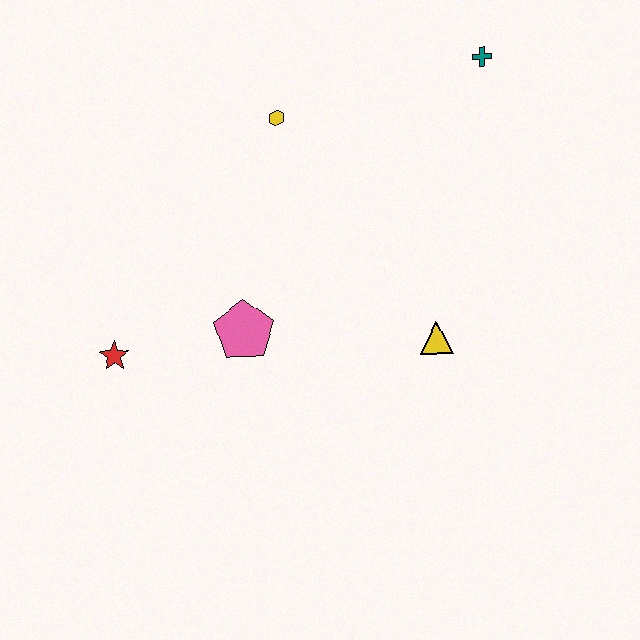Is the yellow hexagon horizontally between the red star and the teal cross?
Yes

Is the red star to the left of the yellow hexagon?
Yes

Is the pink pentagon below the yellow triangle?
No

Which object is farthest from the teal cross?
The red star is farthest from the teal cross.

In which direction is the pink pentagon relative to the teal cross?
The pink pentagon is below the teal cross.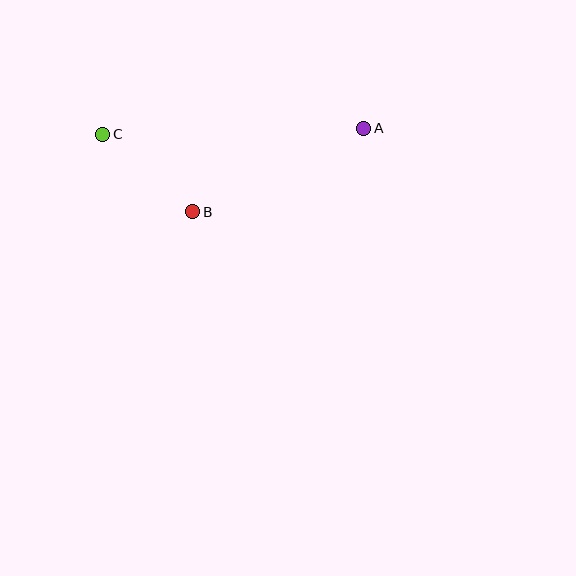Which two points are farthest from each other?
Points A and C are farthest from each other.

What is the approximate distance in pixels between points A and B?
The distance between A and B is approximately 190 pixels.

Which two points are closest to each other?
Points B and C are closest to each other.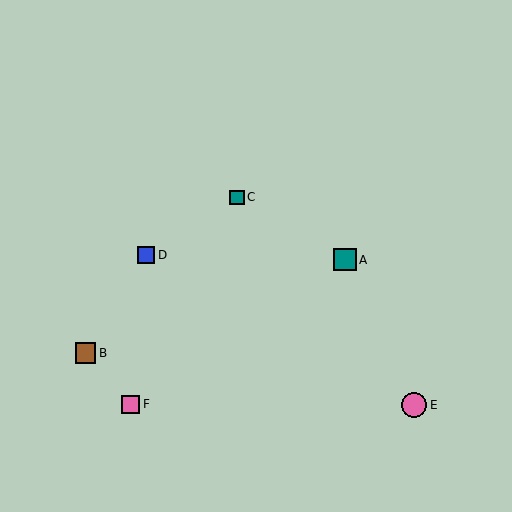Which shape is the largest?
The pink circle (labeled E) is the largest.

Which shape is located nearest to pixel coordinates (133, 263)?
The blue square (labeled D) at (146, 255) is nearest to that location.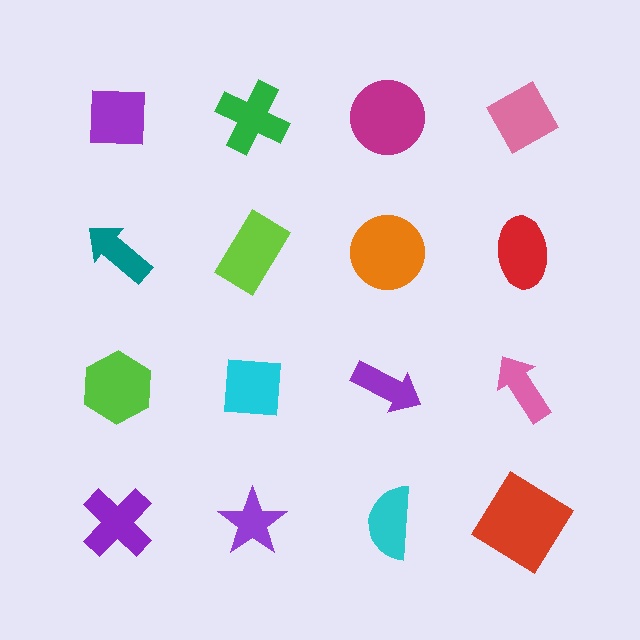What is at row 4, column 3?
A cyan semicircle.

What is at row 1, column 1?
A purple square.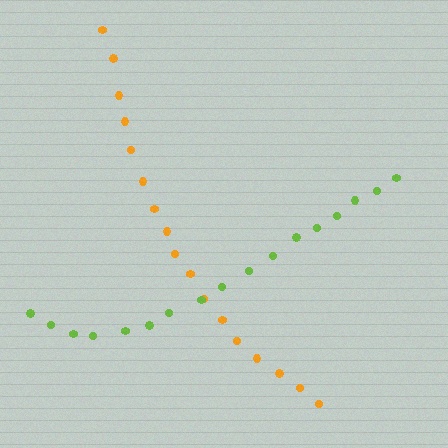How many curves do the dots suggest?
There are 2 distinct paths.